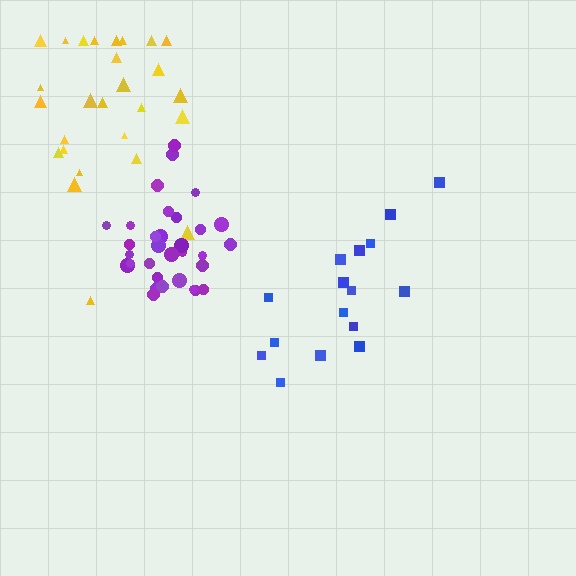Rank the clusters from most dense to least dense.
purple, yellow, blue.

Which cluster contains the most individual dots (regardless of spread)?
Purple (32).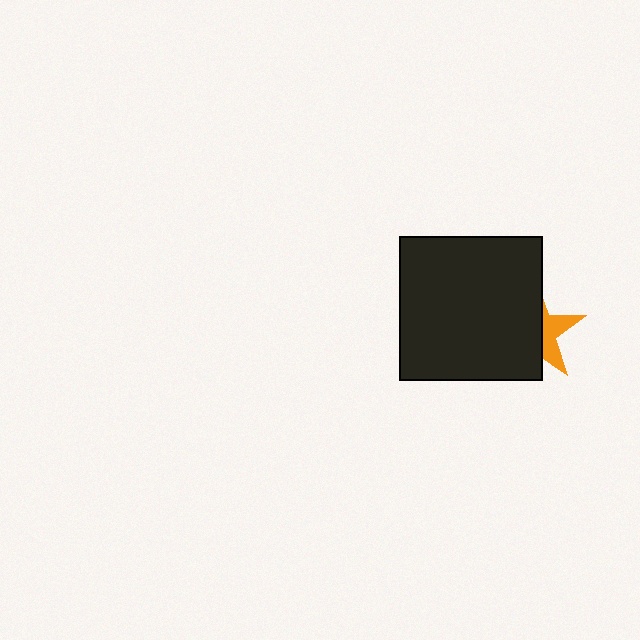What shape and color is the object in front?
The object in front is a black square.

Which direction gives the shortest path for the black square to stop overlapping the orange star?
Moving left gives the shortest separation.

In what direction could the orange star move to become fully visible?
The orange star could move right. That would shift it out from behind the black square entirely.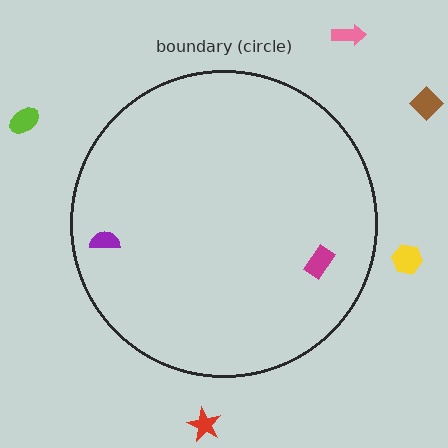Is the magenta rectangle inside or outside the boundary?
Inside.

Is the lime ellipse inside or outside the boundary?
Outside.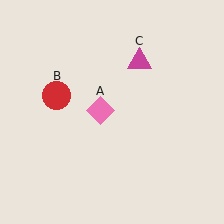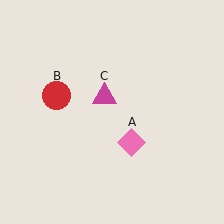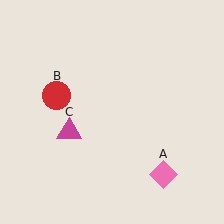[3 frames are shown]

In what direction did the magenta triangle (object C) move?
The magenta triangle (object C) moved down and to the left.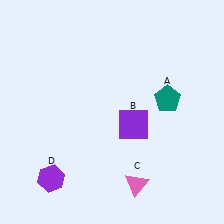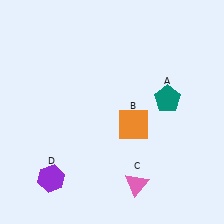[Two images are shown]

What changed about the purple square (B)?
In Image 1, B is purple. In Image 2, it changed to orange.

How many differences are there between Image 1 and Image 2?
There is 1 difference between the two images.